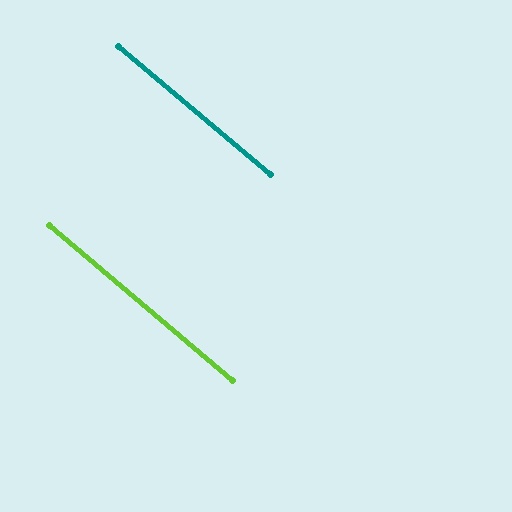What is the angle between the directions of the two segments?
Approximately 0 degrees.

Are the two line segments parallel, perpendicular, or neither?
Parallel — their directions differ by only 0.0°.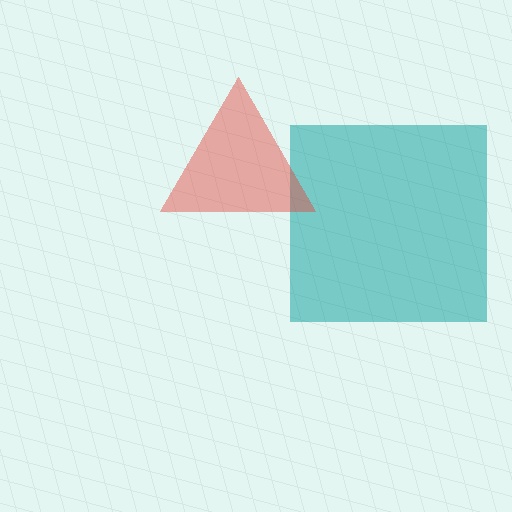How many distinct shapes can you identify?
There are 2 distinct shapes: a teal square, a red triangle.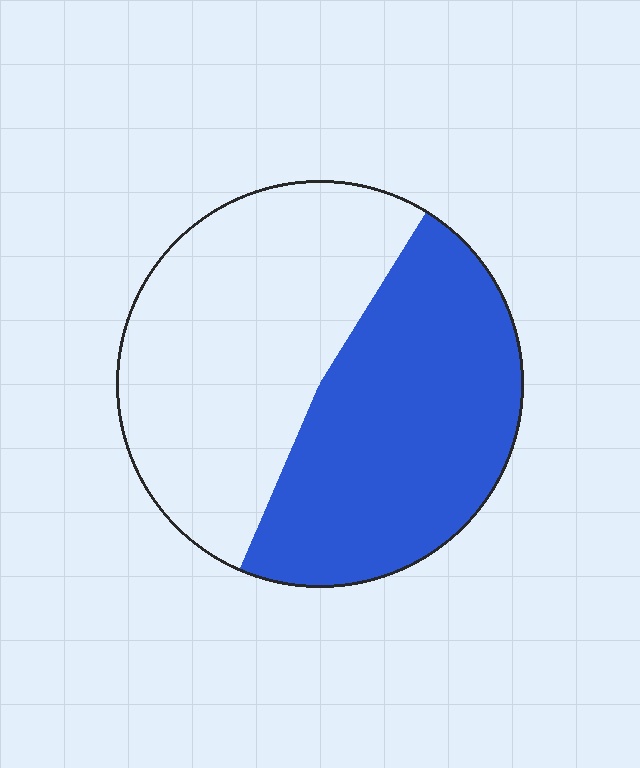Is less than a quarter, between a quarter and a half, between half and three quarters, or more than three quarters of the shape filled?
Between a quarter and a half.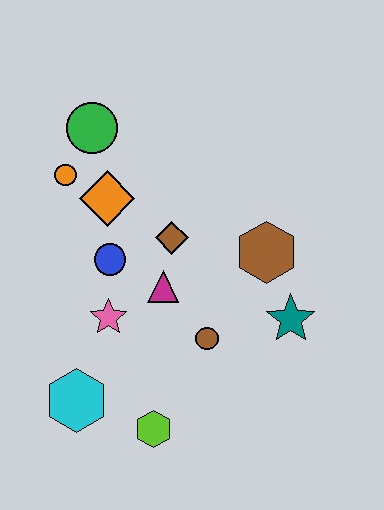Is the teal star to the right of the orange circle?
Yes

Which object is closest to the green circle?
The orange circle is closest to the green circle.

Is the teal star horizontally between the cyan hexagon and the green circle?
No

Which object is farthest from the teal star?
The green circle is farthest from the teal star.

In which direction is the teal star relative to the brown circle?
The teal star is to the right of the brown circle.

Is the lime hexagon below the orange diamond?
Yes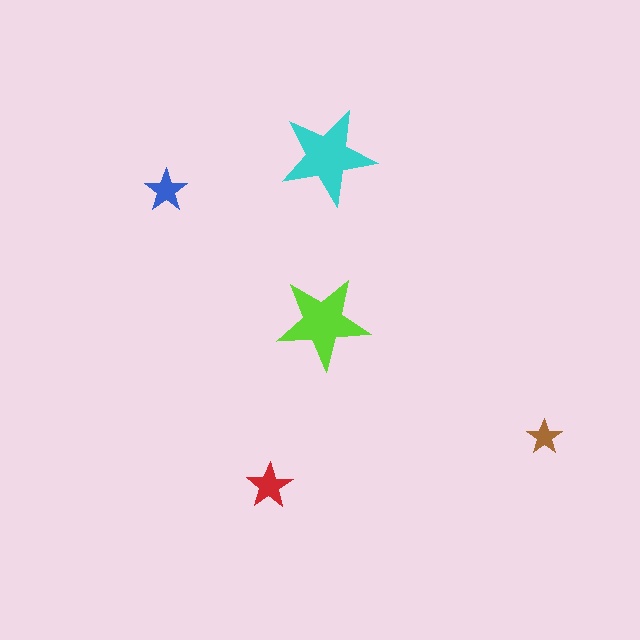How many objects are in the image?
There are 5 objects in the image.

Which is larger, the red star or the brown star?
The red one.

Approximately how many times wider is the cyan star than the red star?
About 2 times wider.